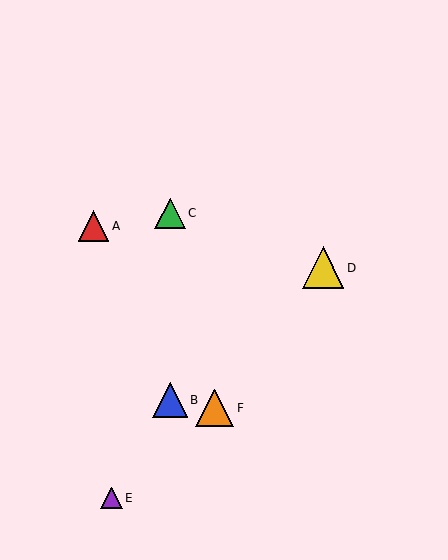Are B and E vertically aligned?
No, B is at x≈170 and E is at x≈111.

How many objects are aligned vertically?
2 objects (B, C) are aligned vertically.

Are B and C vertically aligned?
Yes, both are at x≈170.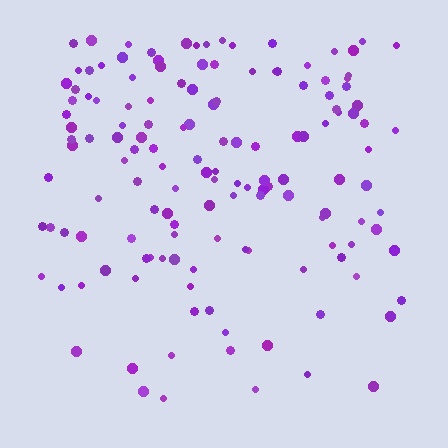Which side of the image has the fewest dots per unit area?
The bottom.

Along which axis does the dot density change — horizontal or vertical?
Vertical.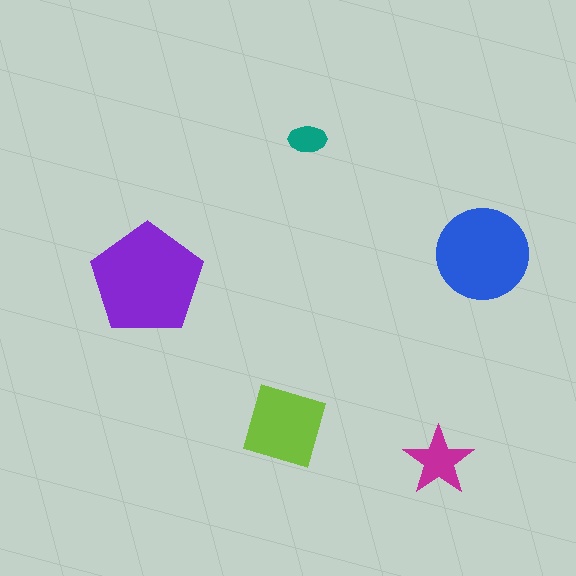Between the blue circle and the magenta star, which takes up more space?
The blue circle.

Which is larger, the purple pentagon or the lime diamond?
The purple pentagon.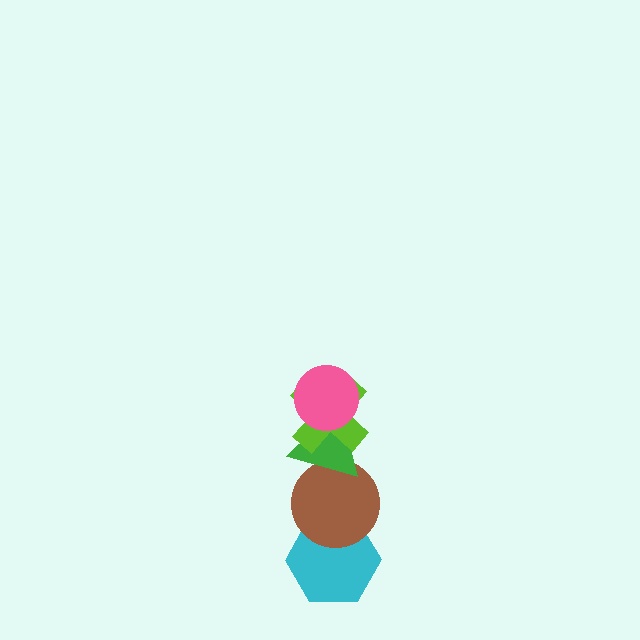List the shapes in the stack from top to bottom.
From top to bottom: the pink circle, the lime cross, the green triangle, the brown circle, the cyan hexagon.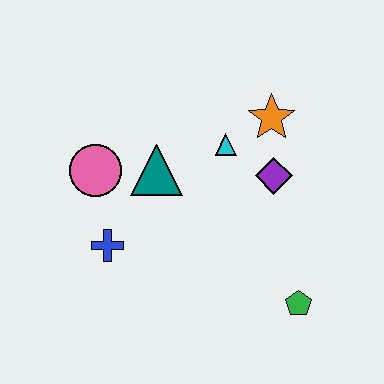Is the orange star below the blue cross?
No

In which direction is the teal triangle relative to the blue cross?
The teal triangle is above the blue cross.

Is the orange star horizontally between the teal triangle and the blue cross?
No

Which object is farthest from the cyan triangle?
The green pentagon is farthest from the cyan triangle.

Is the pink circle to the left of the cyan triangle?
Yes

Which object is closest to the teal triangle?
The pink circle is closest to the teal triangle.